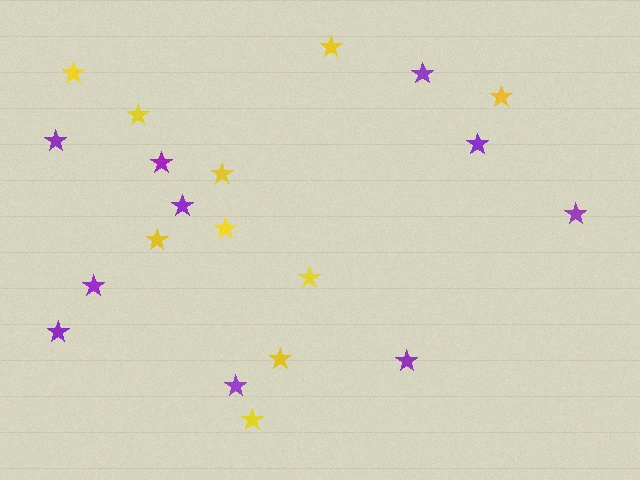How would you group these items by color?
There are 2 groups: one group of purple stars (10) and one group of yellow stars (10).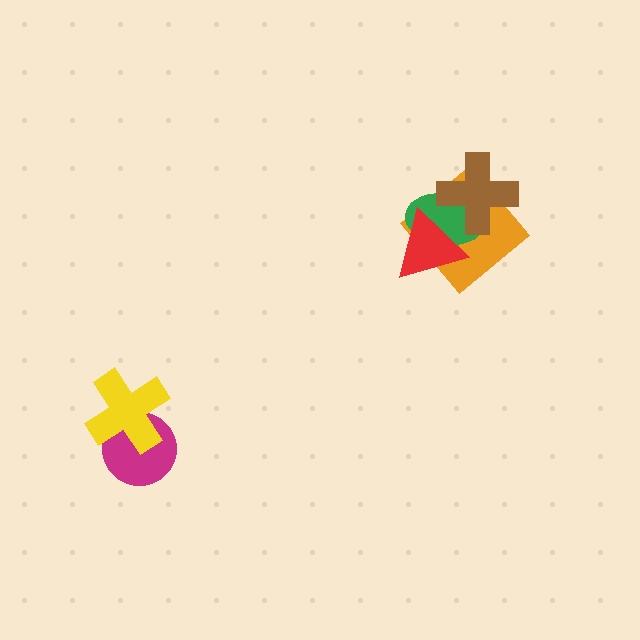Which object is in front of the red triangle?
The brown cross is in front of the red triangle.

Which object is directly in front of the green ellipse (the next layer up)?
The red triangle is directly in front of the green ellipse.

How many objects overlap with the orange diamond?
3 objects overlap with the orange diamond.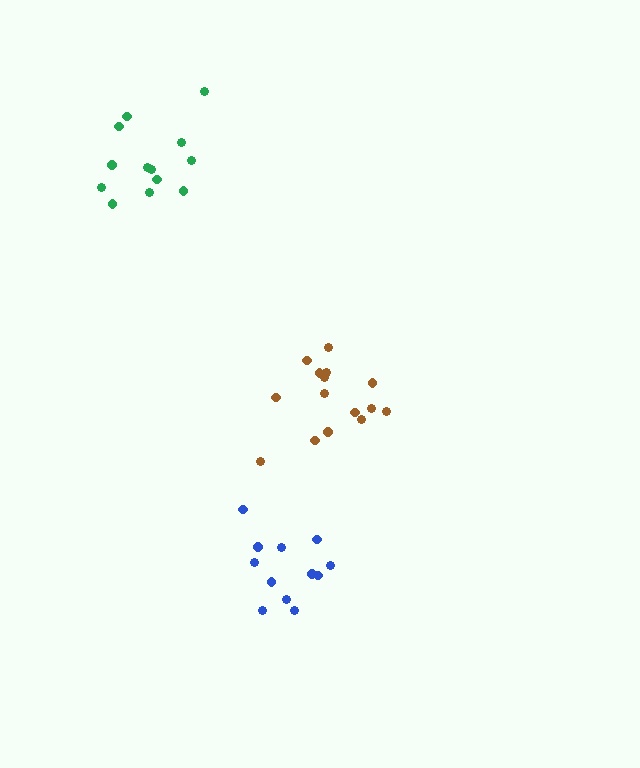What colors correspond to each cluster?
The clusters are colored: green, brown, blue.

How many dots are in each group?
Group 1: 13 dots, Group 2: 15 dots, Group 3: 12 dots (40 total).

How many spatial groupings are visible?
There are 3 spatial groupings.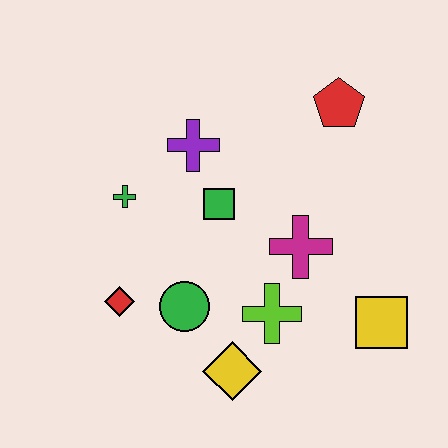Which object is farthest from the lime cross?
The red pentagon is farthest from the lime cross.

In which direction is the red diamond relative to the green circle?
The red diamond is to the left of the green circle.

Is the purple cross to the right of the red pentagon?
No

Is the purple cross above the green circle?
Yes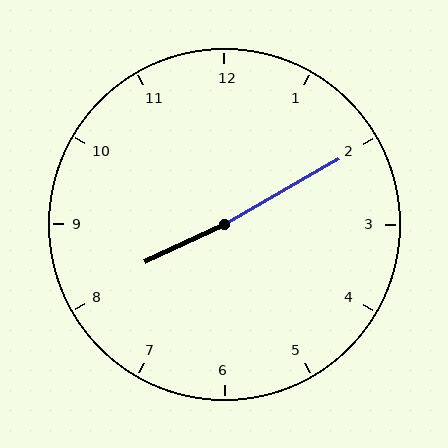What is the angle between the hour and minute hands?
Approximately 175 degrees.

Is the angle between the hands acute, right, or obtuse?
It is obtuse.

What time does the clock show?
8:10.